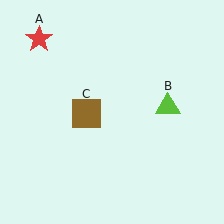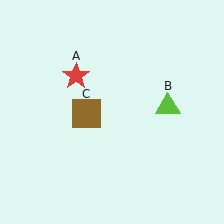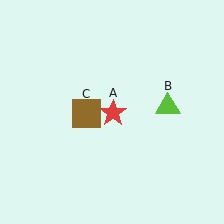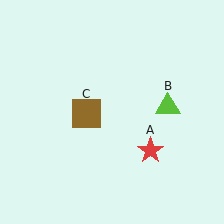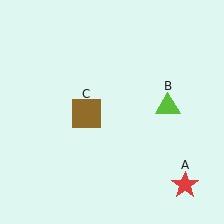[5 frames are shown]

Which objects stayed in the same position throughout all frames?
Lime triangle (object B) and brown square (object C) remained stationary.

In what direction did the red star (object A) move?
The red star (object A) moved down and to the right.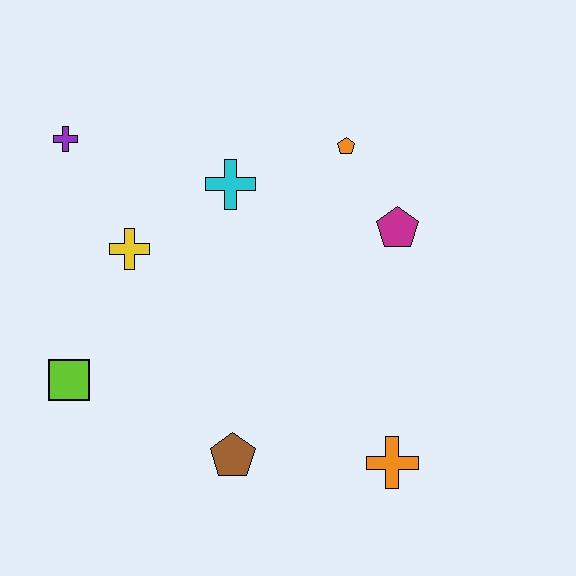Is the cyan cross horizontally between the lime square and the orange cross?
Yes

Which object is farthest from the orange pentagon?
The lime square is farthest from the orange pentagon.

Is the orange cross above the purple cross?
No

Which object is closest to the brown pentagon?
The orange cross is closest to the brown pentagon.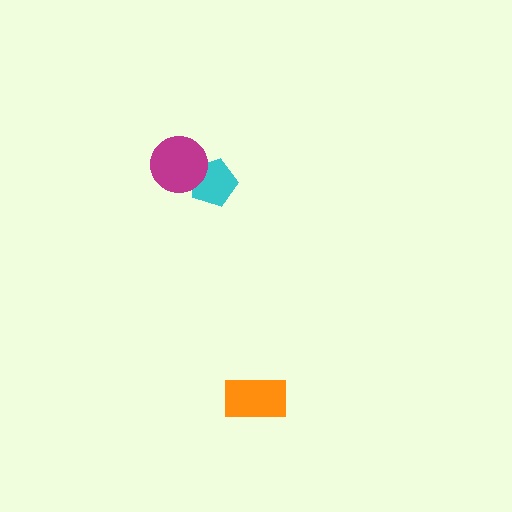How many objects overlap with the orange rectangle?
0 objects overlap with the orange rectangle.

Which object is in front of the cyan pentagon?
The magenta circle is in front of the cyan pentagon.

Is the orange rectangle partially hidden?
No, no other shape covers it.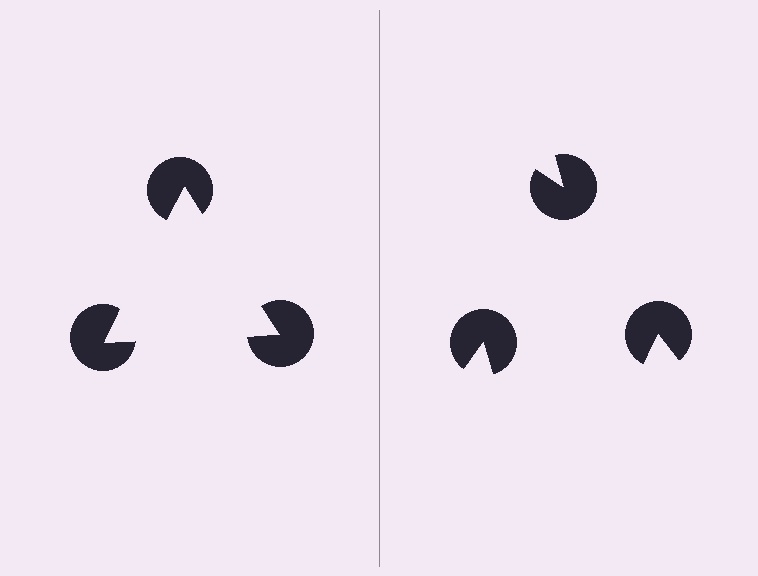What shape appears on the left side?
An illusory triangle.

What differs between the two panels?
The pac-man discs are positioned identically on both sides; only the wedge orientations differ. On the left they align to a triangle; on the right they are misaligned.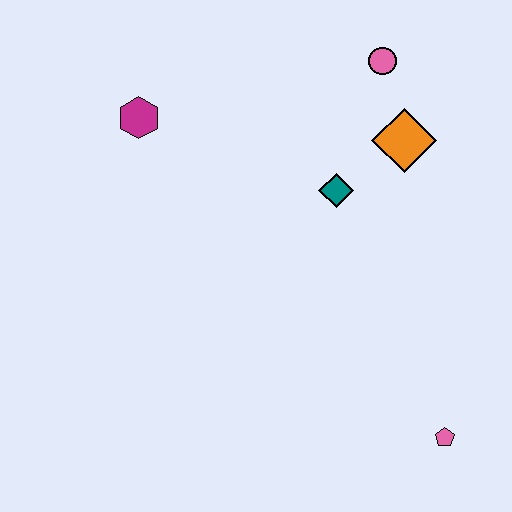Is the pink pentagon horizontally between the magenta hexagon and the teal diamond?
No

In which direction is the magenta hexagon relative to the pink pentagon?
The magenta hexagon is above the pink pentagon.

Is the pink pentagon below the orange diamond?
Yes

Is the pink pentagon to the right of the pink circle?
Yes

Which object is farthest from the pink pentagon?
The magenta hexagon is farthest from the pink pentagon.